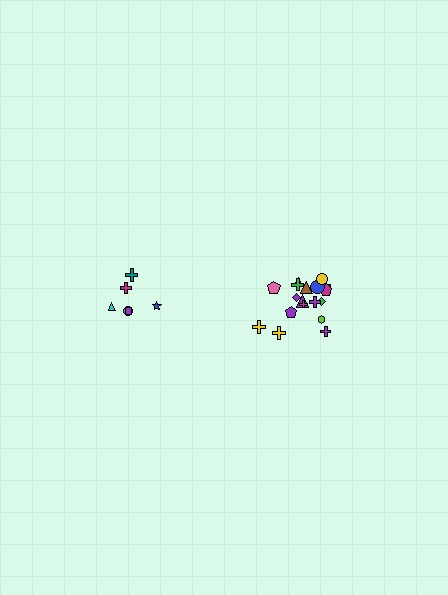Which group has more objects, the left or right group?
The right group.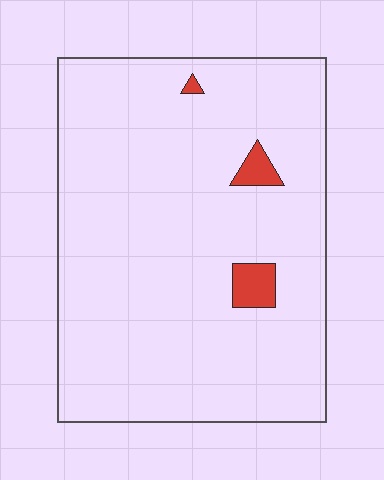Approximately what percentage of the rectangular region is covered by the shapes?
Approximately 5%.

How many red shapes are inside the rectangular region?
3.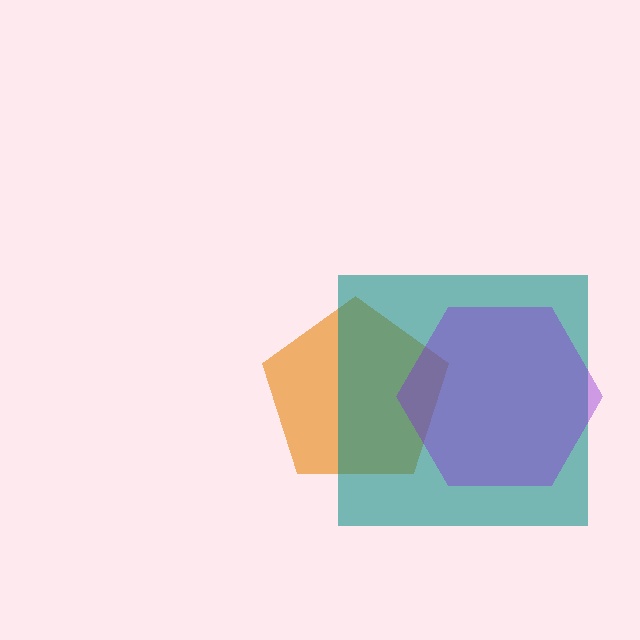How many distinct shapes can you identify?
There are 3 distinct shapes: an orange pentagon, a teal square, a purple hexagon.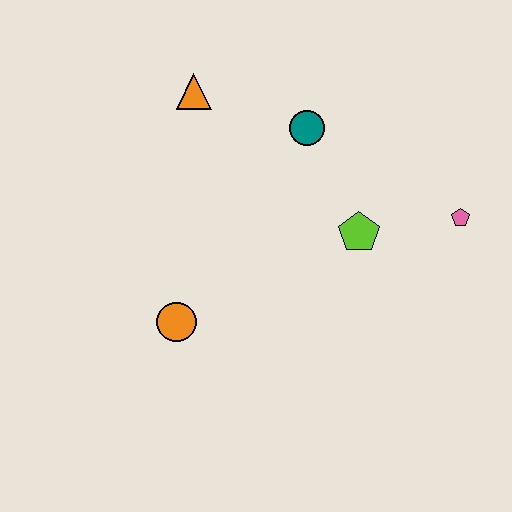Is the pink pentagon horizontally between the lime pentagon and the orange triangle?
No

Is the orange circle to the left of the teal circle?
Yes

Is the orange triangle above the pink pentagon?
Yes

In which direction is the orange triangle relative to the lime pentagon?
The orange triangle is to the left of the lime pentagon.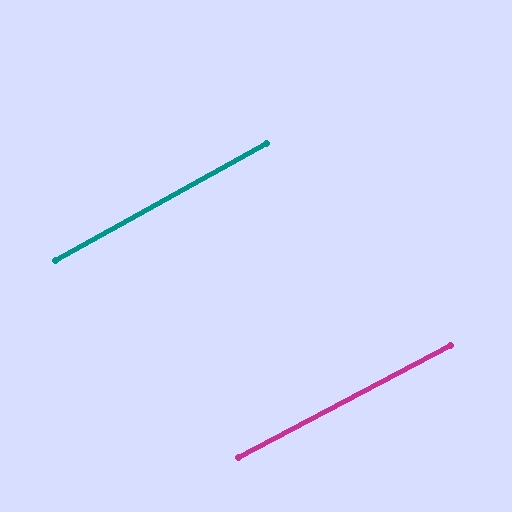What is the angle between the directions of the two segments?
Approximately 2 degrees.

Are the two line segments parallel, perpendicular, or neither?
Parallel — their directions differ by only 1.6°.